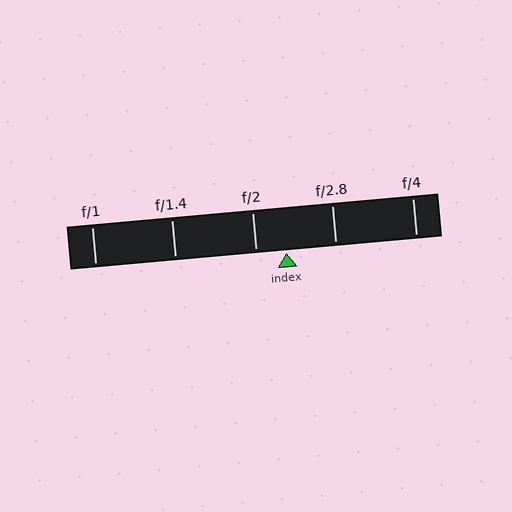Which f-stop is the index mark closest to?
The index mark is closest to f/2.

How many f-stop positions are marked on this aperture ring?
There are 5 f-stop positions marked.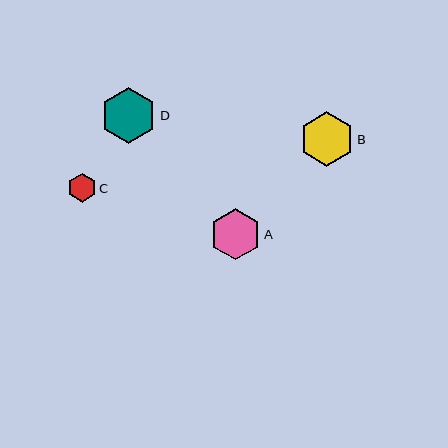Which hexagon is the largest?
Hexagon D is the largest with a size of approximately 55 pixels.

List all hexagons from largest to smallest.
From largest to smallest: D, B, A, C.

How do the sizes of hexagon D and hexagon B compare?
Hexagon D and hexagon B are approximately the same size.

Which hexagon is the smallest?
Hexagon C is the smallest with a size of approximately 29 pixels.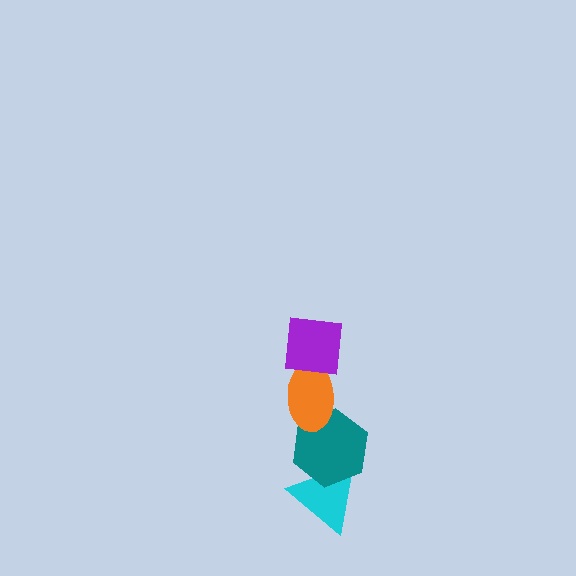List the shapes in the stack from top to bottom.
From top to bottom: the purple square, the orange ellipse, the teal hexagon, the cyan triangle.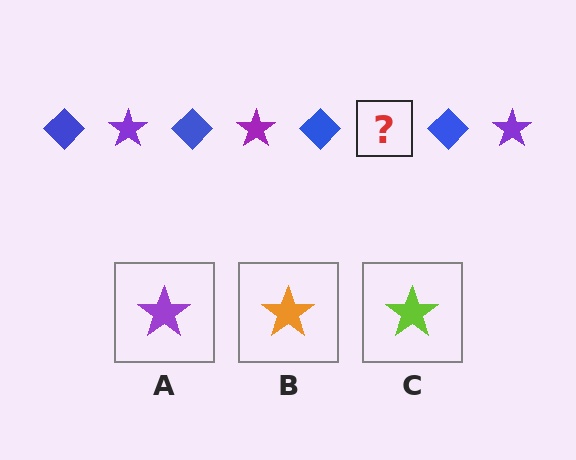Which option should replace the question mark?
Option A.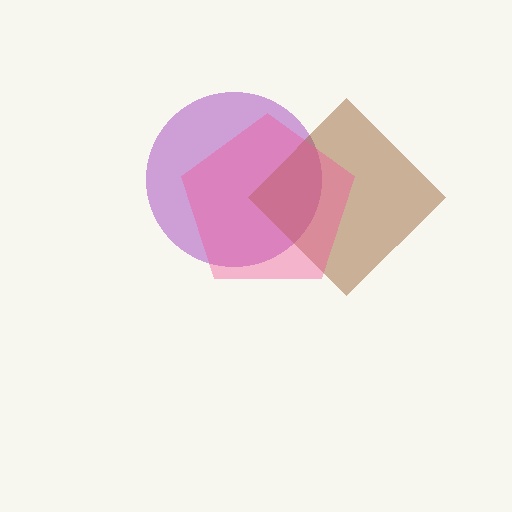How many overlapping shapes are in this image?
There are 3 overlapping shapes in the image.